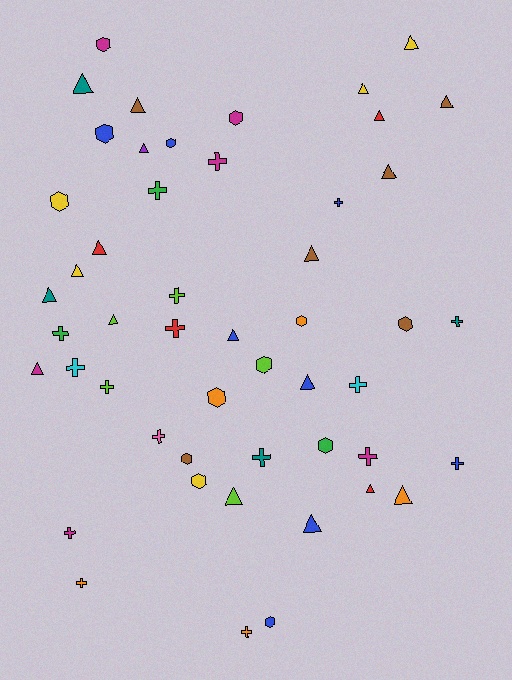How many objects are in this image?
There are 50 objects.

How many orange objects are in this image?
There are 5 orange objects.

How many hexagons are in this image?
There are 13 hexagons.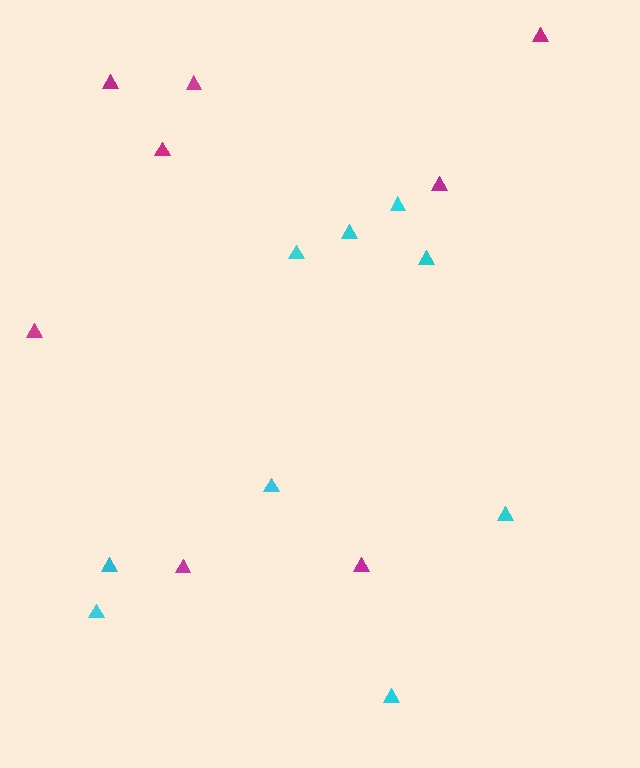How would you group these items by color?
There are 2 groups: one group of cyan triangles (9) and one group of magenta triangles (8).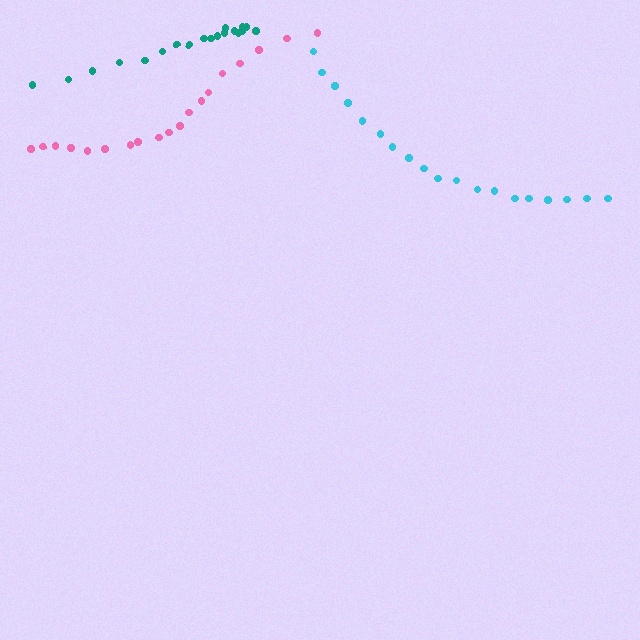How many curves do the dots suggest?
There are 3 distinct paths.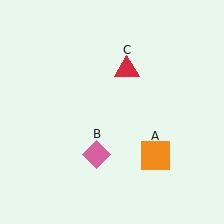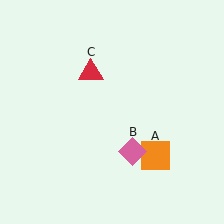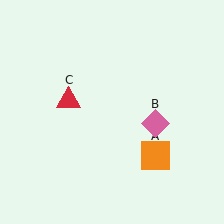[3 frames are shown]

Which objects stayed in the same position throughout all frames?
Orange square (object A) remained stationary.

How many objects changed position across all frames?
2 objects changed position: pink diamond (object B), red triangle (object C).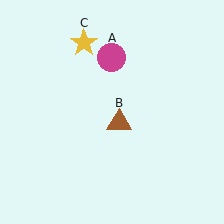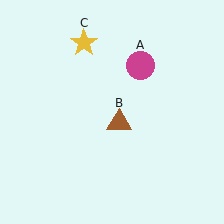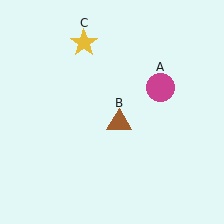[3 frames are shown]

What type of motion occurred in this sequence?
The magenta circle (object A) rotated clockwise around the center of the scene.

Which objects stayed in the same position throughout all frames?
Brown triangle (object B) and yellow star (object C) remained stationary.